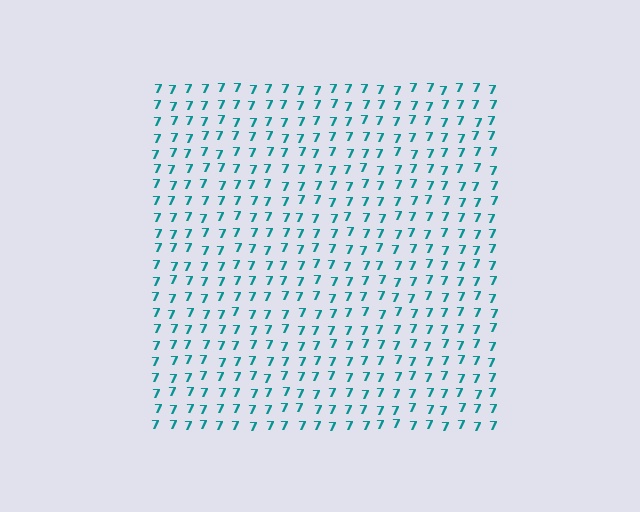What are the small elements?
The small elements are digit 7's.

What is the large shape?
The large shape is a square.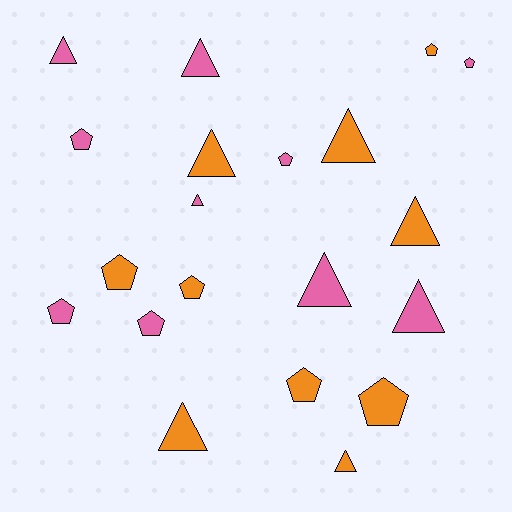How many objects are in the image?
There are 20 objects.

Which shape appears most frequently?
Triangle, with 10 objects.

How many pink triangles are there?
There are 5 pink triangles.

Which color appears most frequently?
Pink, with 10 objects.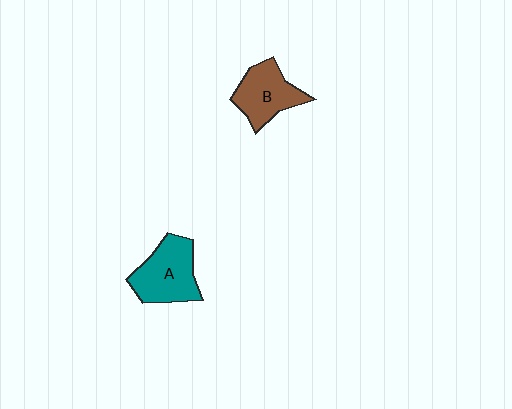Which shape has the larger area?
Shape A (teal).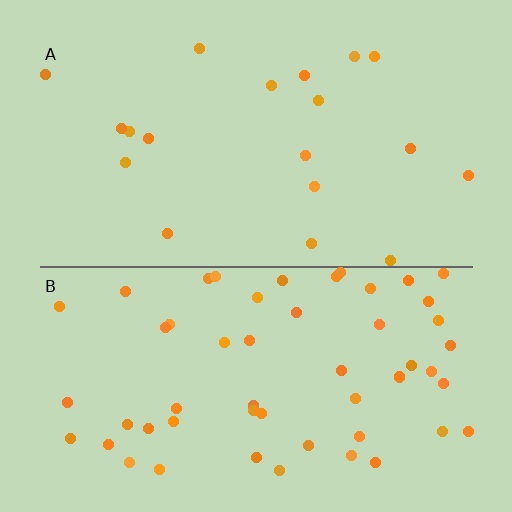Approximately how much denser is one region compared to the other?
Approximately 2.9× — region B over region A.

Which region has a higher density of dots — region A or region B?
B (the bottom).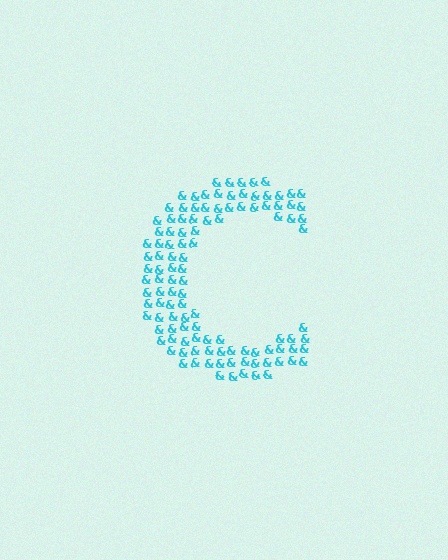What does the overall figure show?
The overall figure shows the letter C.